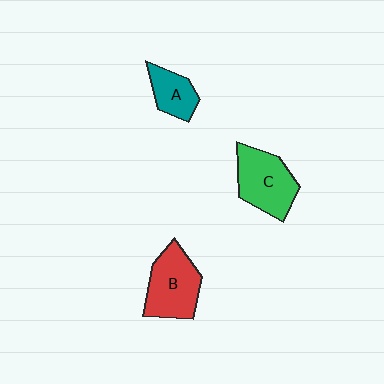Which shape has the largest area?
Shape B (red).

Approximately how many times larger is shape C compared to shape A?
Approximately 1.7 times.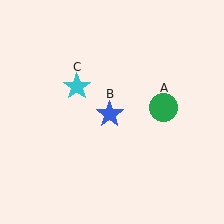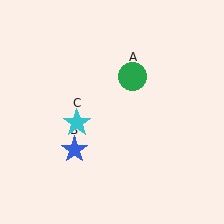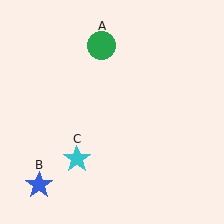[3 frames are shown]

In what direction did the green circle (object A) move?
The green circle (object A) moved up and to the left.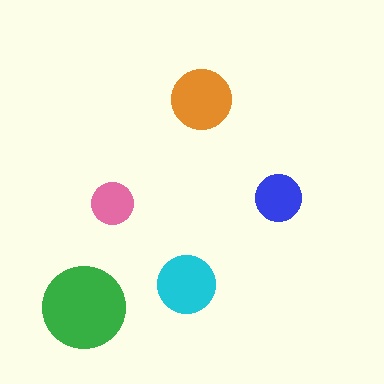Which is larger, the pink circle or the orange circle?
The orange one.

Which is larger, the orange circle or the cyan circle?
The orange one.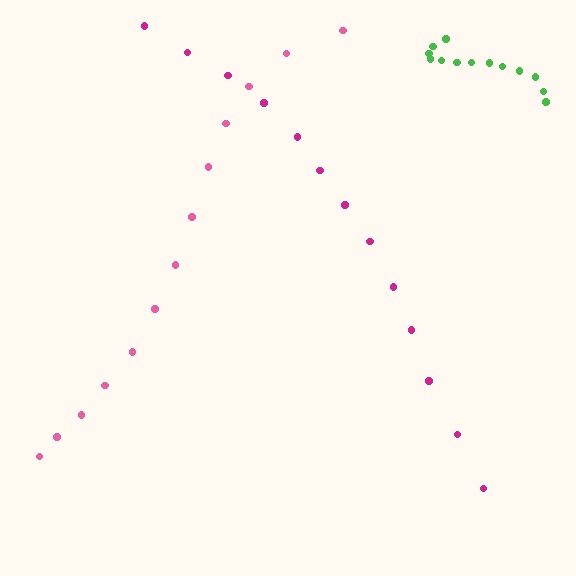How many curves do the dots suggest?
There are 3 distinct paths.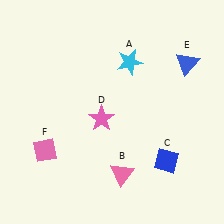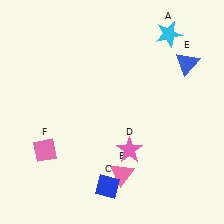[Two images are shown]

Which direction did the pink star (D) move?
The pink star (D) moved down.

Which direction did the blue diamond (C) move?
The blue diamond (C) moved left.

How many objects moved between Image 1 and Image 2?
3 objects moved between the two images.